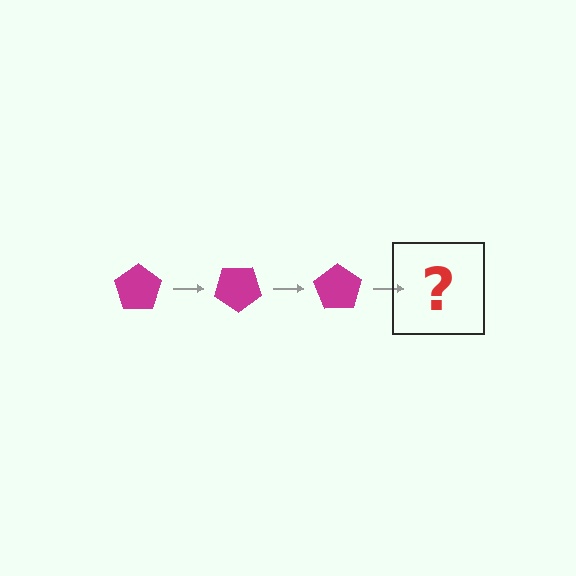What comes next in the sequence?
The next element should be a magenta pentagon rotated 105 degrees.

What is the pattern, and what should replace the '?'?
The pattern is that the pentagon rotates 35 degrees each step. The '?' should be a magenta pentagon rotated 105 degrees.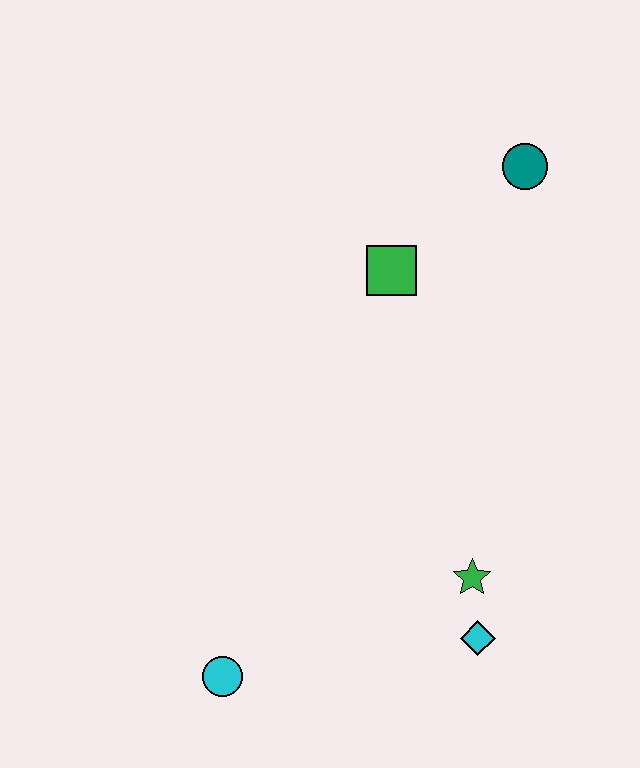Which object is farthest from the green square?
The cyan circle is farthest from the green square.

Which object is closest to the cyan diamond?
The green star is closest to the cyan diamond.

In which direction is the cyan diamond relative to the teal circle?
The cyan diamond is below the teal circle.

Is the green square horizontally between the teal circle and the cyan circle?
Yes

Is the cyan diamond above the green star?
No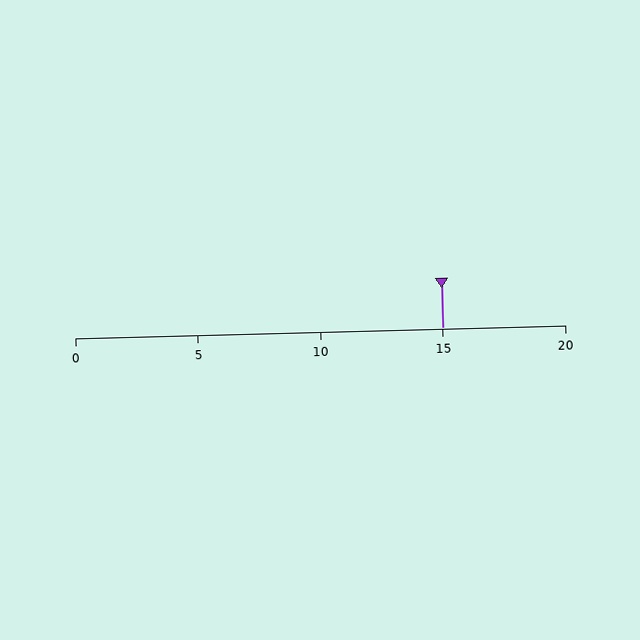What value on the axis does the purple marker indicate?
The marker indicates approximately 15.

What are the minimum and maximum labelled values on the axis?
The axis runs from 0 to 20.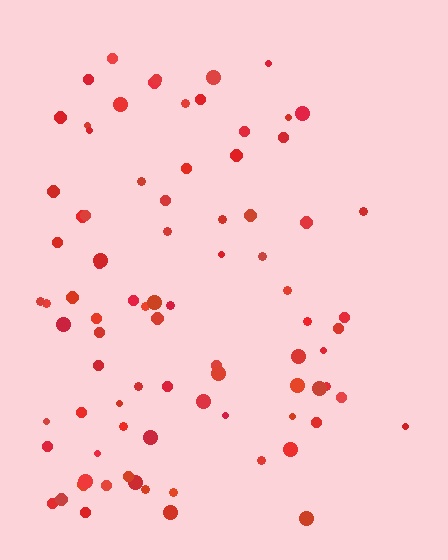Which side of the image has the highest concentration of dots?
The left.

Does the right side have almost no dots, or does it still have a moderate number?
Still a moderate number, just noticeably fewer than the left.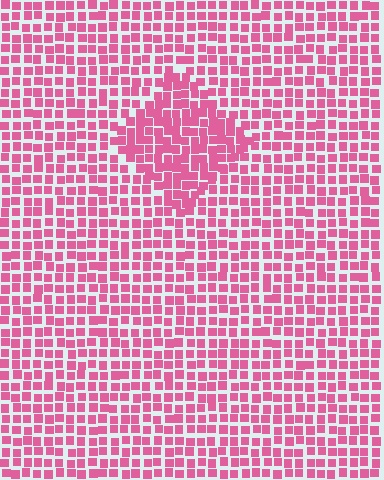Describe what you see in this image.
The image contains small pink elements arranged at two different densities. A diamond-shaped region is visible where the elements are more densely packed than the surrounding area.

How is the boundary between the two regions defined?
The boundary is defined by a change in element density (approximately 1.4x ratio). All elements are the same color, size, and shape.